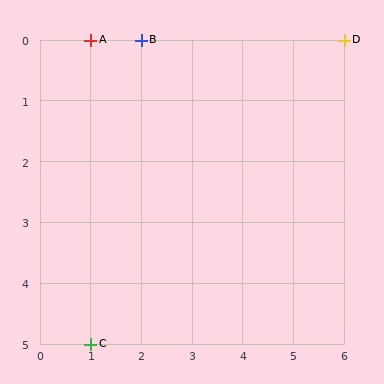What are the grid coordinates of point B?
Point B is at grid coordinates (2, 0).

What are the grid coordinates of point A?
Point A is at grid coordinates (1, 0).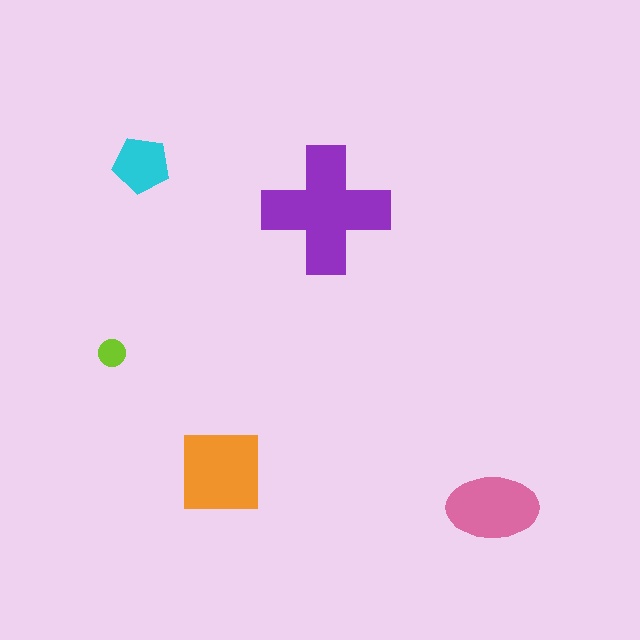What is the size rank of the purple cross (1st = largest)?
1st.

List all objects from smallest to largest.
The lime circle, the cyan pentagon, the pink ellipse, the orange square, the purple cross.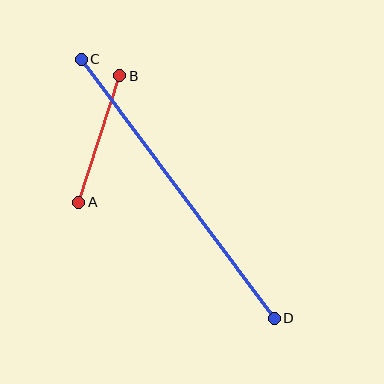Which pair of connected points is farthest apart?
Points C and D are farthest apart.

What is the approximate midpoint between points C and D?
The midpoint is at approximately (178, 189) pixels.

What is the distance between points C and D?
The distance is approximately 323 pixels.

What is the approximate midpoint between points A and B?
The midpoint is at approximately (99, 139) pixels.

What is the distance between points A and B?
The distance is approximately 133 pixels.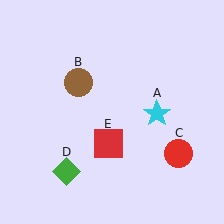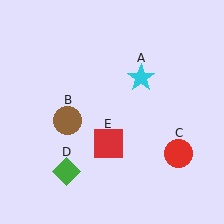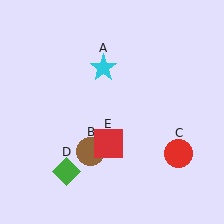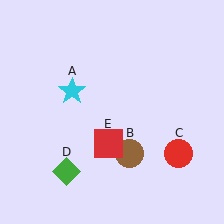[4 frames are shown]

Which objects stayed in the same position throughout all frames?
Red circle (object C) and green diamond (object D) and red square (object E) remained stationary.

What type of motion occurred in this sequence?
The cyan star (object A), brown circle (object B) rotated counterclockwise around the center of the scene.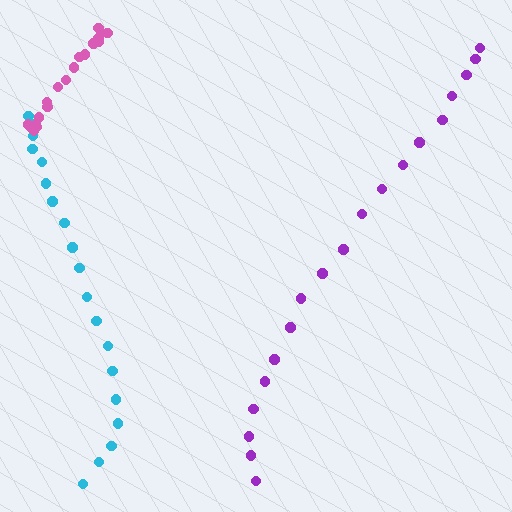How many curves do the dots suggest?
There are 3 distinct paths.